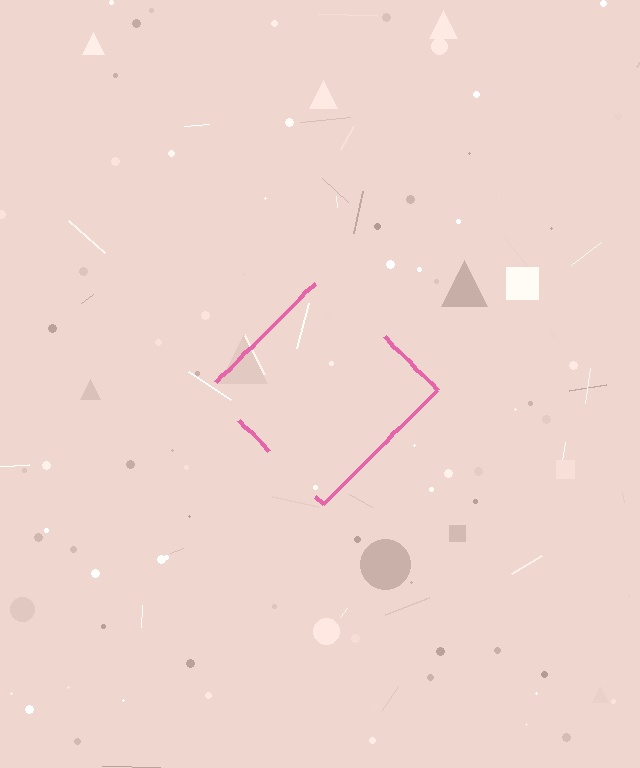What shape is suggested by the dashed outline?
The dashed outline suggests a diamond.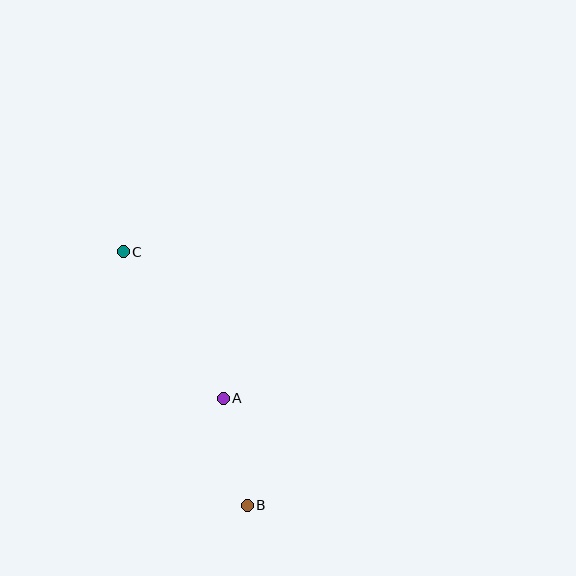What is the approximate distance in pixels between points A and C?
The distance between A and C is approximately 177 pixels.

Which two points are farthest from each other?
Points B and C are farthest from each other.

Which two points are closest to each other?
Points A and B are closest to each other.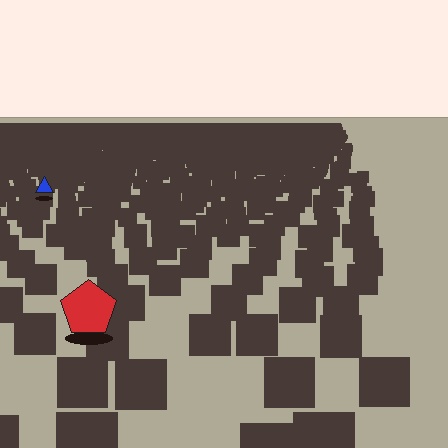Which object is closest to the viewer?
The red pentagon is closest. The texture marks near it are larger and more spread out.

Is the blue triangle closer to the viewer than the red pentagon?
No. The red pentagon is closer — you can tell from the texture gradient: the ground texture is coarser near it.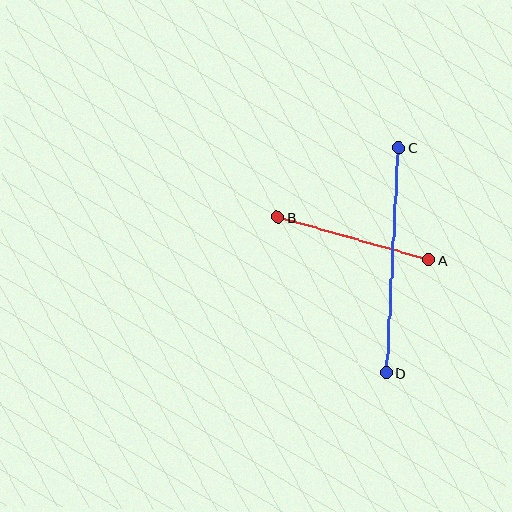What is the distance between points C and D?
The distance is approximately 226 pixels.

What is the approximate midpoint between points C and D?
The midpoint is at approximately (392, 260) pixels.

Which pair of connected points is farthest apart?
Points C and D are farthest apart.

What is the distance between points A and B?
The distance is approximately 157 pixels.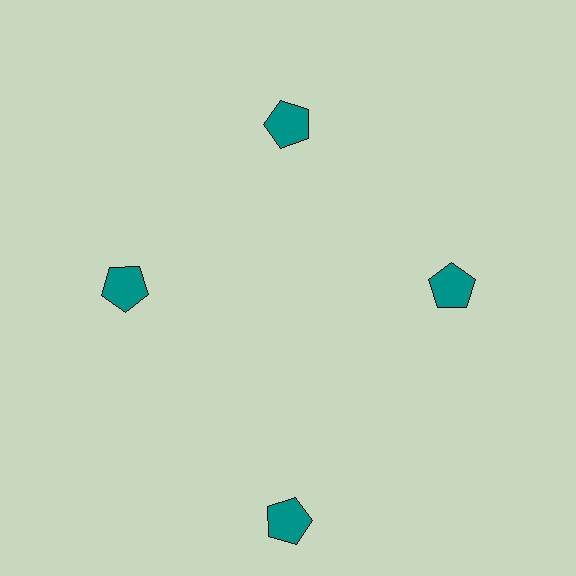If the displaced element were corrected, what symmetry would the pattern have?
It would have 4-fold rotational symmetry — the pattern would map onto itself every 90 degrees.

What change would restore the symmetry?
The symmetry would be restored by moving it inward, back onto the ring so that all 4 pentagons sit at equal angles and equal distance from the center.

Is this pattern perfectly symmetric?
No. The 4 teal pentagons are arranged in a ring, but one element near the 6 o'clock position is pushed outward from the center, breaking the 4-fold rotational symmetry.